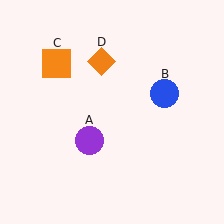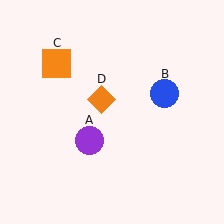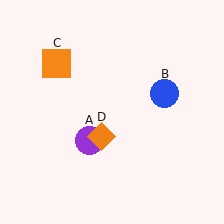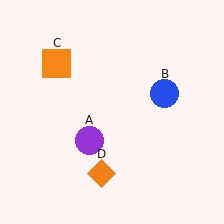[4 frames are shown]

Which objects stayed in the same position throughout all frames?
Purple circle (object A) and blue circle (object B) and orange square (object C) remained stationary.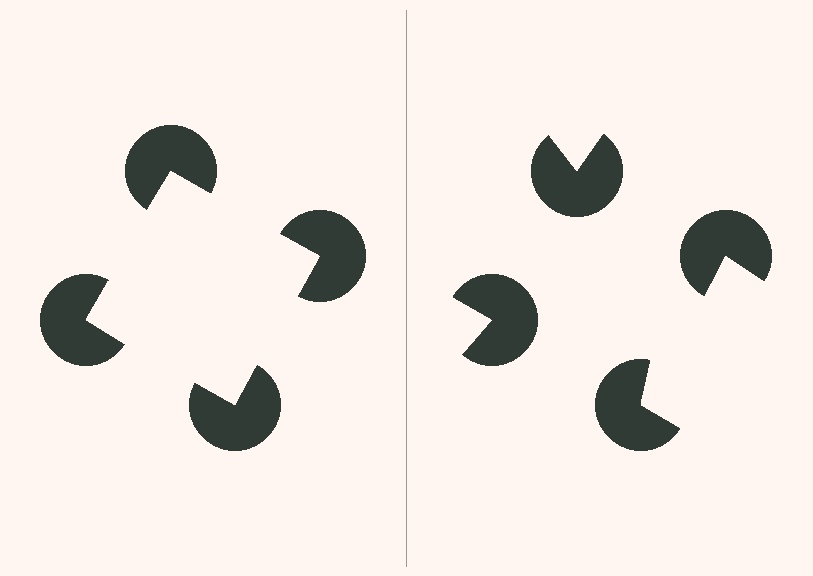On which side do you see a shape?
An illusory square appears on the left side. On the right side the wedge cuts are rotated, so no coherent shape forms.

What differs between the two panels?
The pac-man discs are positioned identically on both sides; only the wedge orientations differ. On the left they align to a square; on the right they are misaligned.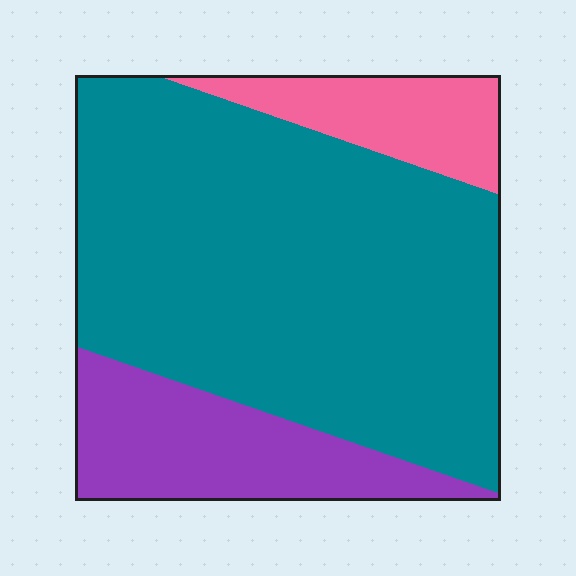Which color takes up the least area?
Pink, at roughly 10%.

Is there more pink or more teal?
Teal.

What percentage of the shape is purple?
Purple takes up about one fifth (1/5) of the shape.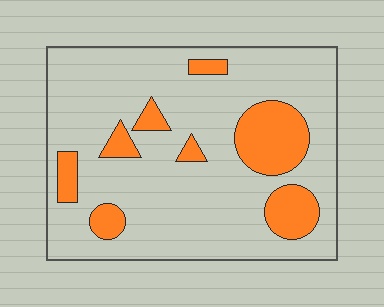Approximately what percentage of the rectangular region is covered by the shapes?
Approximately 20%.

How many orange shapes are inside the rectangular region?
8.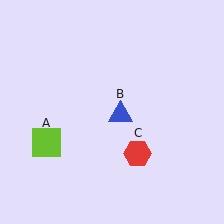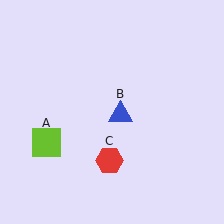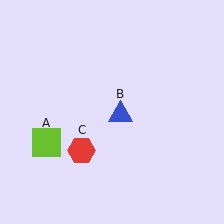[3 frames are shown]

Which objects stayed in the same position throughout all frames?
Lime square (object A) and blue triangle (object B) remained stationary.